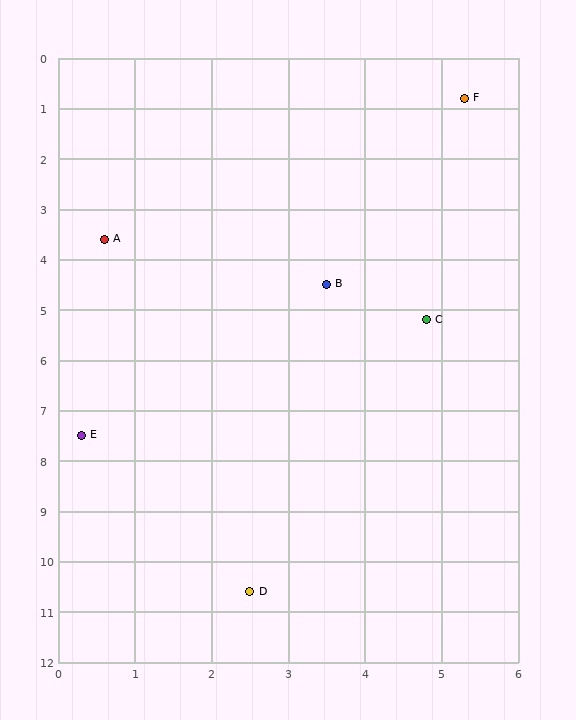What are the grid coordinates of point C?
Point C is at approximately (4.8, 5.2).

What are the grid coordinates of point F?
Point F is at approximately (5.3, 0.8).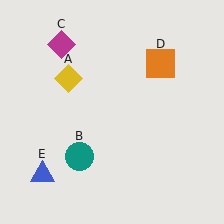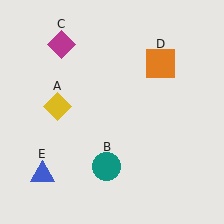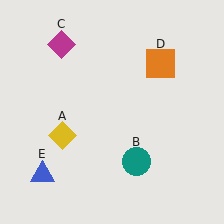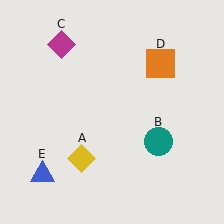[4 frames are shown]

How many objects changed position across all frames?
2 objects changed position: yellow diamond (object A), teal circle (object B).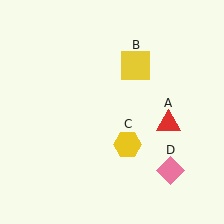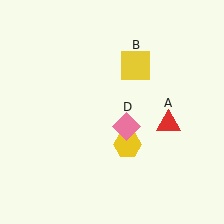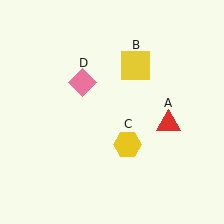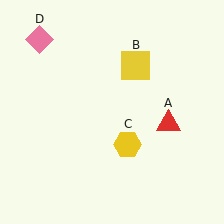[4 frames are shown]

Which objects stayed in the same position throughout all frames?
Red triangle (object A) and yellow square (object B) and yellow hexagon (object C) remained stationary.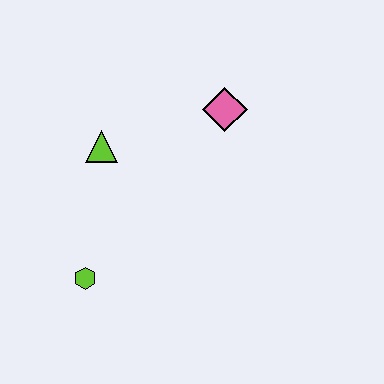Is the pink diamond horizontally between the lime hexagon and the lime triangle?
No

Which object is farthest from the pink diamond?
The lime hexagon is farthest from the pink diamond.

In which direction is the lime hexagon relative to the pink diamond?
The lime hexagon is below the pink diamond.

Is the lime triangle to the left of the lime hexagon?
No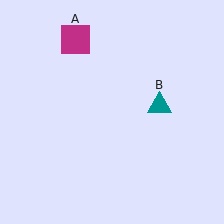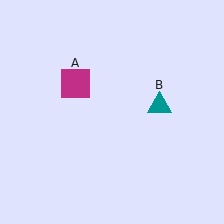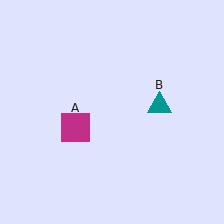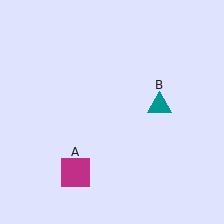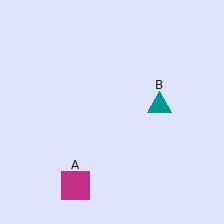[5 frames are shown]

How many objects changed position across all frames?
1 object changed position: magenta square (object A).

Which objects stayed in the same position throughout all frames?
Teal triangle (object B) remained stationary.